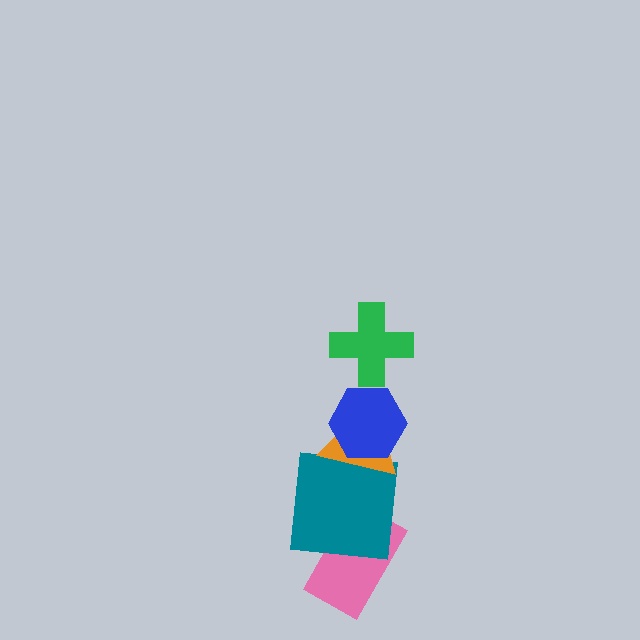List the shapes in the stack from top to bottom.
From top to bottom: the green cross, the blue hexagon, the orange triangle, the teal square, the pink rectangle.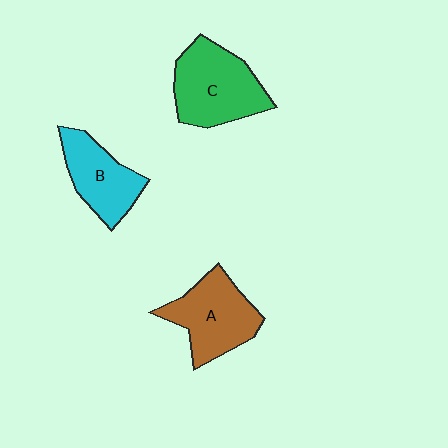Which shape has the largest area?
Shape C (green).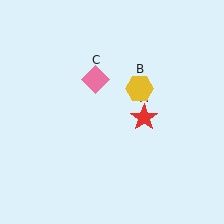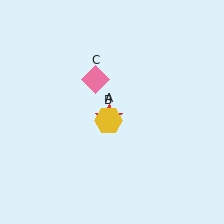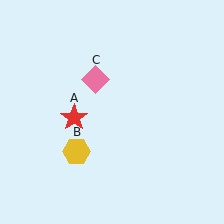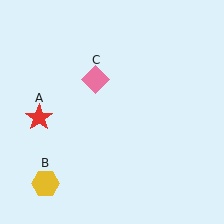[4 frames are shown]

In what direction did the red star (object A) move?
The red star (object A) moved left.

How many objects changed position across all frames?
2 objects changed position: red star (object A), yellow hexagon (object B).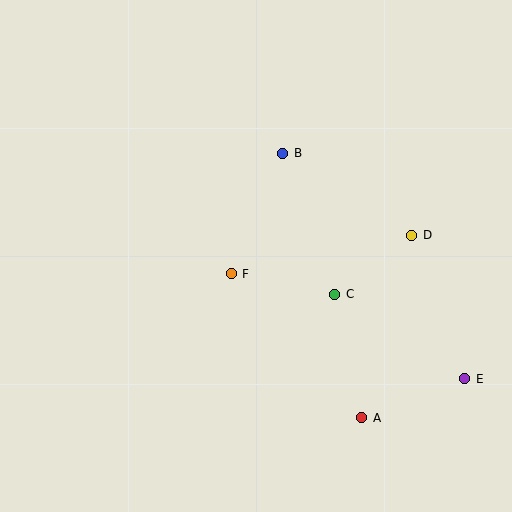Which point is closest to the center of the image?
Point F at (231, 274) is closest to the center.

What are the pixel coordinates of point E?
Point E is at (465, 379).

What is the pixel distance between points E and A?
The distance between E and A is 110 pixels.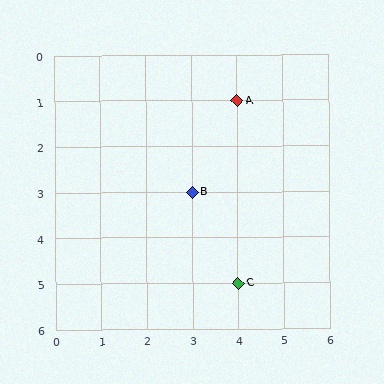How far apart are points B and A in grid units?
Points B and A are 1 column and 2 rows apart (about 2.2 grid units diagonally).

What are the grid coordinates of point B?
Point B is at grid coordinates (3, 3).